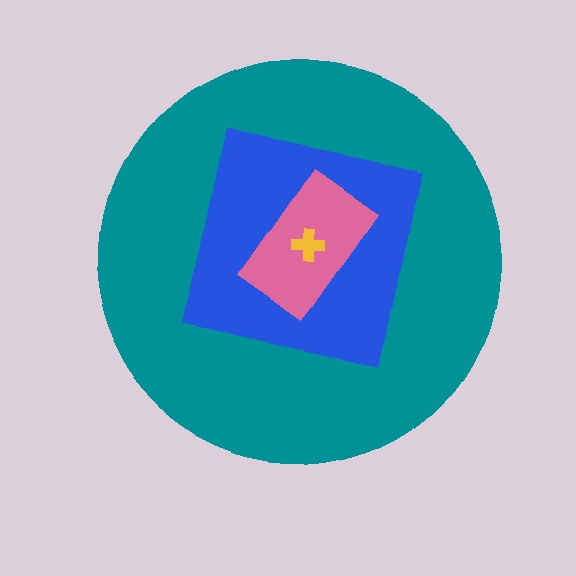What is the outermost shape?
The teal circle.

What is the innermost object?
The yellow cross.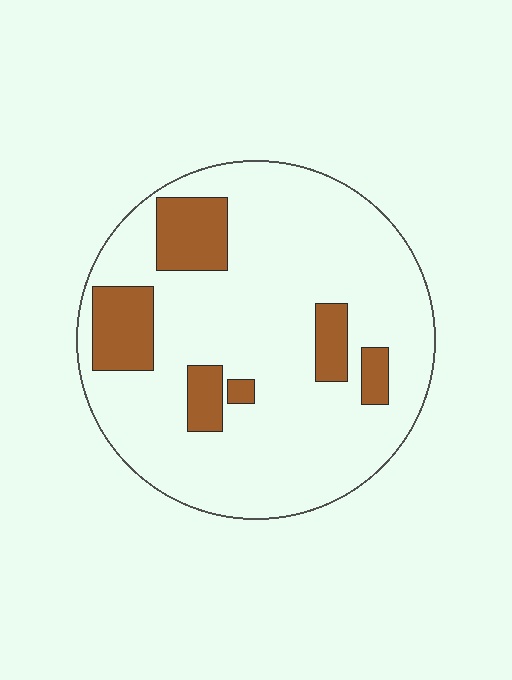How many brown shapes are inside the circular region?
6.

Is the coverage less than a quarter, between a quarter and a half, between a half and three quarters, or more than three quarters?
Less than a quarter.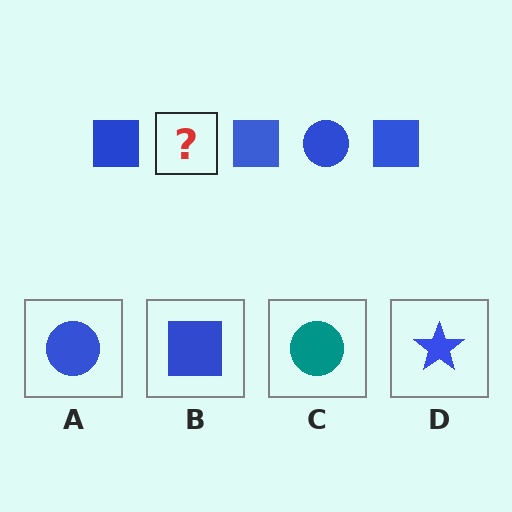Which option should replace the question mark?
Option A.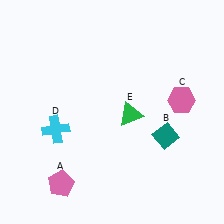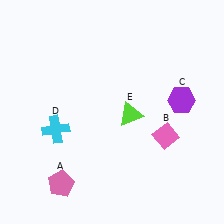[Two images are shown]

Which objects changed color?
B changed from teal to pink. C changed from pink to purple. E changed from green to lime.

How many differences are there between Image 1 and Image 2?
There are 3 differences between the two images.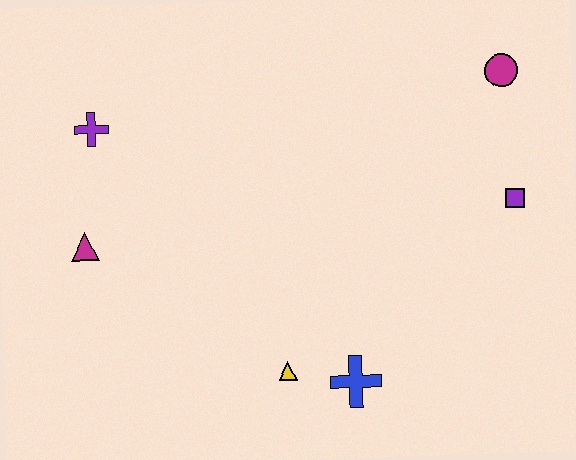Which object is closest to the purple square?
The magenta circle is closest to the purple square.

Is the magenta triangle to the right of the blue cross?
No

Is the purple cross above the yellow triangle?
Yes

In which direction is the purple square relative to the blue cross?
The purple square is above the blue cross.